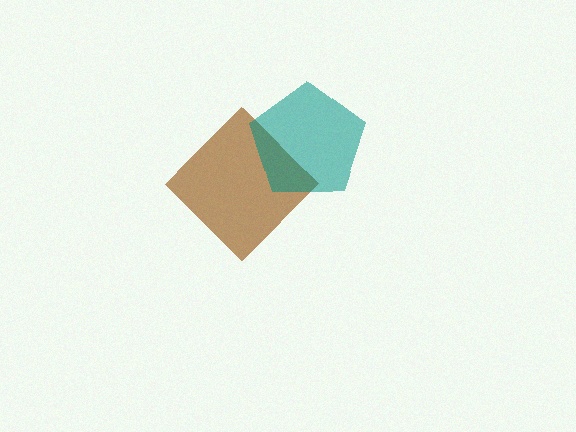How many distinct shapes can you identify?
There are 2 distinct shapes: a brown diamond, a teal pentagon.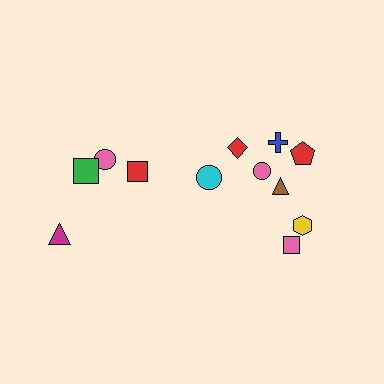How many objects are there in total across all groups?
There are 12 objects.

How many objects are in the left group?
There are 4 objects.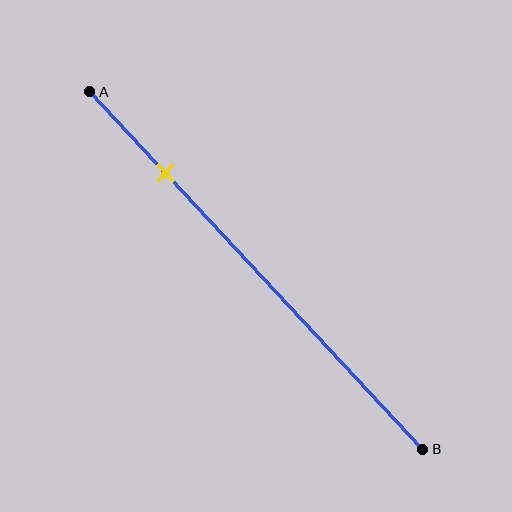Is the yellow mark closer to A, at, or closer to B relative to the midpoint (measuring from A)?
The yellow mark is closer to point A than the midpoint of segment AB.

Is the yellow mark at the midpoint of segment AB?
No, the mark is at about 25% from A, not at the 50% midpoint.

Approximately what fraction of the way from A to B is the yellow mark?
The yellow mark is approximately 25% of the way from A to B.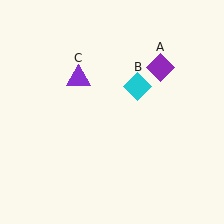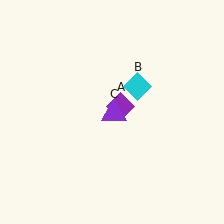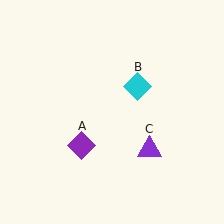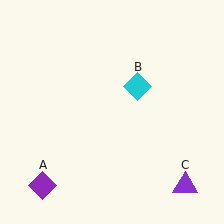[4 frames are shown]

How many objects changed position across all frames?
2 objects changed position: purple diamond (object A), purple triangle (object C).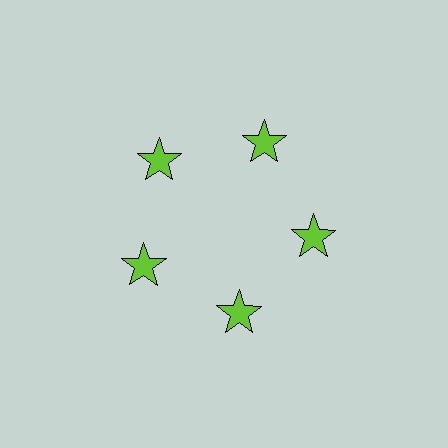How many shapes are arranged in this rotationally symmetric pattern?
There are 5 shapes, arranged in 5 groups of 1.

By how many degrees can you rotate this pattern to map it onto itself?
The pattern maps onto itself every 72 degrees of rotation.